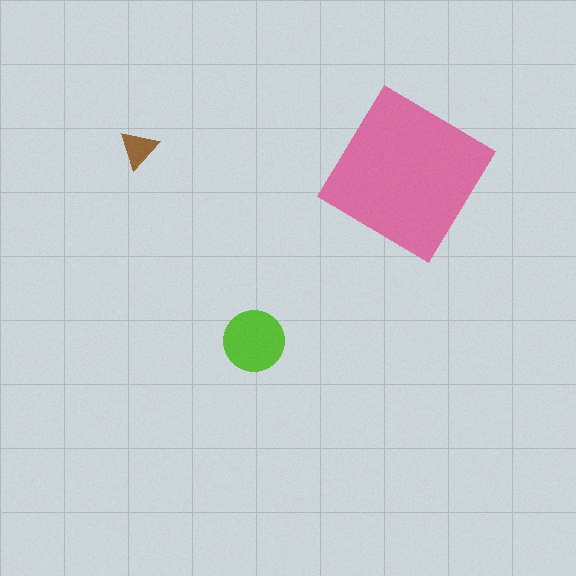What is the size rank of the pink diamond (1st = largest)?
1st.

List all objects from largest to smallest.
The pink diamond, the lime circle, the brown triangle.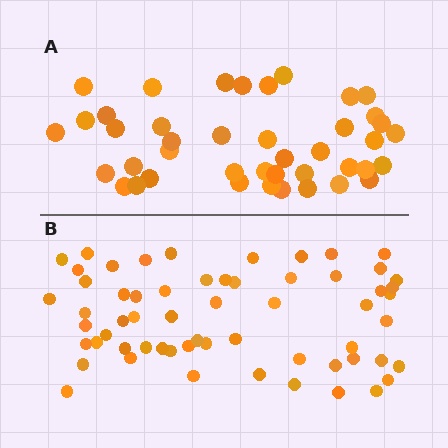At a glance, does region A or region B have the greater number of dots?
Region B (the bottom region) has more dots.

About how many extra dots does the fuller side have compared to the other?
Region B has approximately 20 more dots than region A.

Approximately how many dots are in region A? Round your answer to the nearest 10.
About 40 dots. (The exact count is 42, which rounds to 40.)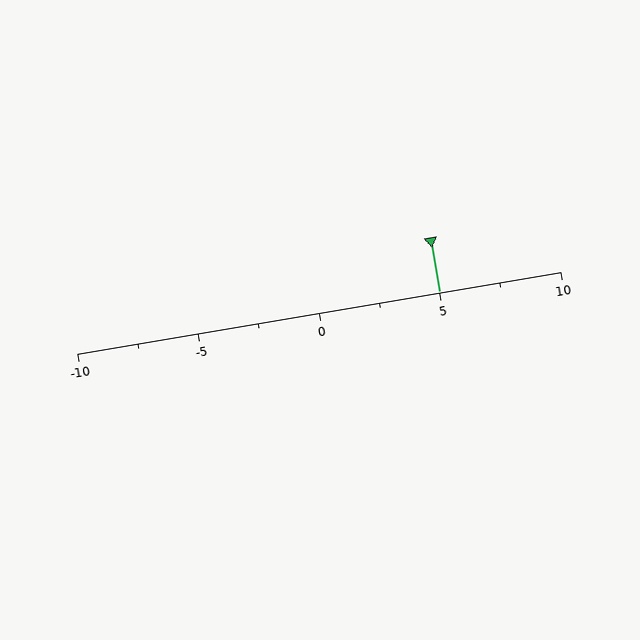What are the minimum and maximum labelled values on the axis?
The axis runs from -10 to 10.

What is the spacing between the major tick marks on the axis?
The major ticks are spaced 5 apart.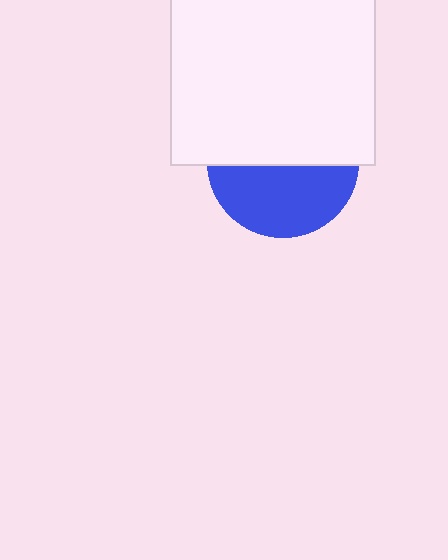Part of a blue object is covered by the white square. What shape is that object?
It is a circle.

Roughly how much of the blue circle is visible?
About half of it is visible (roughly 47%).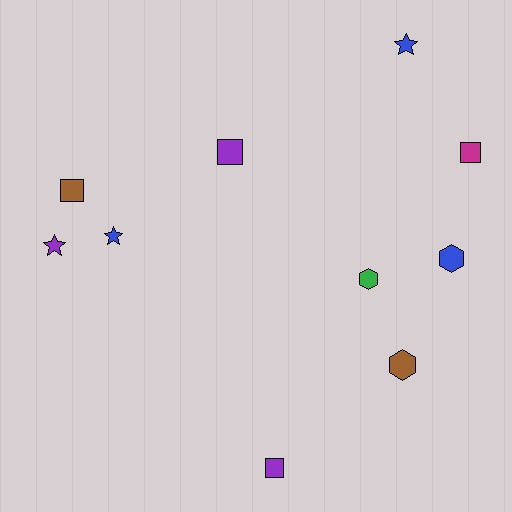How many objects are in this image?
There are 10 objects.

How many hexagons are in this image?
There are 3 hexagons.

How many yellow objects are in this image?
There are no yellow objects.